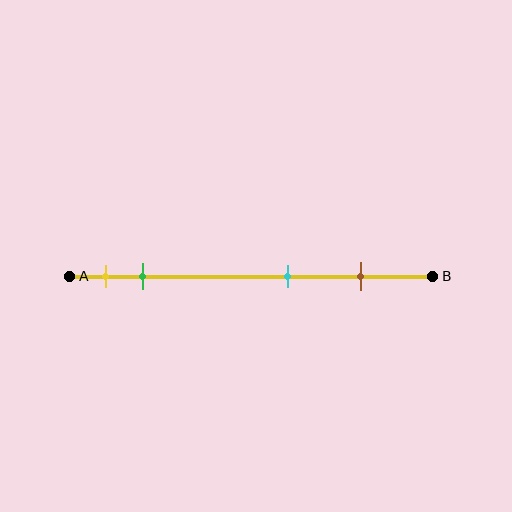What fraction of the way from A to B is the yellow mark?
The yellow mark is approximately 10% (0.1) of the way from A to B.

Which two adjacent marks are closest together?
The yellow and green marks are the closest adjacent pair.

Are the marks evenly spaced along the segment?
No, the marks are not evenly spaced.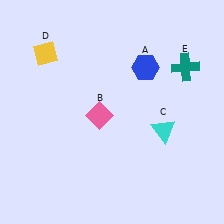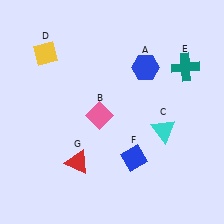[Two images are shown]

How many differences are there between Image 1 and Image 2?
There are 2 differences between the two images.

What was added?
A blue diamond (F), a red triangle (G) were added in Image 2.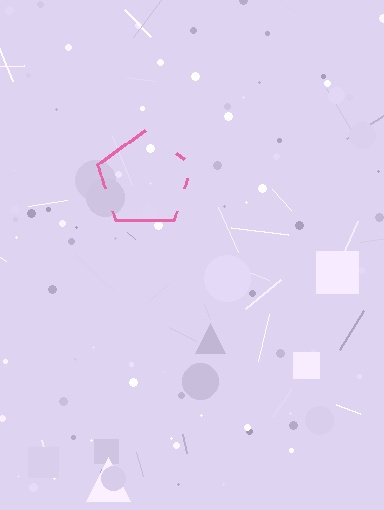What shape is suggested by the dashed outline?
The dashed outline suggests a pentagon.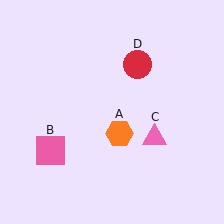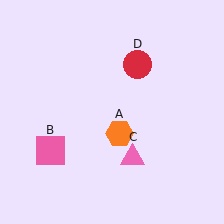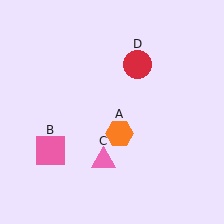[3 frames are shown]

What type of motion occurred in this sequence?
The pink triangle (object C) rotated clockwise around the center of the scene.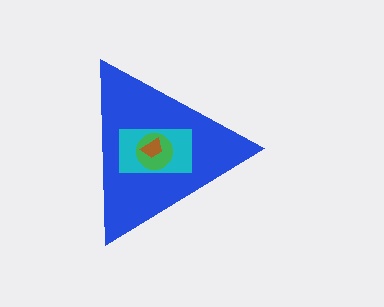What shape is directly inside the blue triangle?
The cyan rectangle.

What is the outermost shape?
The blue triangle.